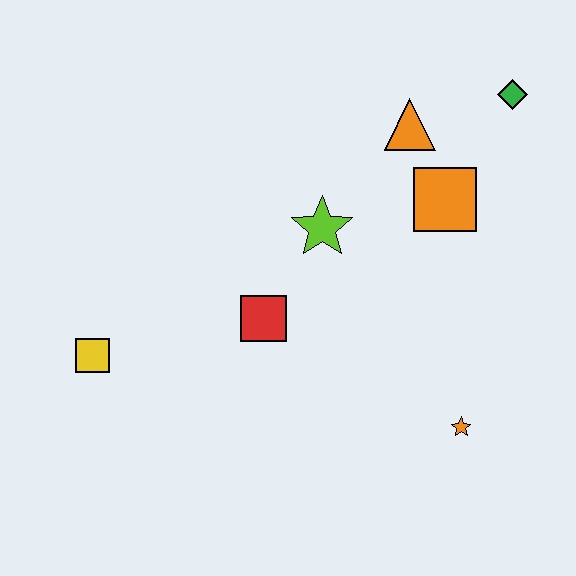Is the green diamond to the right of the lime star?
Yes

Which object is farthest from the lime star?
The yellow square is farthest from the lime star.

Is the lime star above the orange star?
Yes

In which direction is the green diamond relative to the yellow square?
The green diamond is to the right of the yellow square.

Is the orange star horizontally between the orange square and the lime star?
No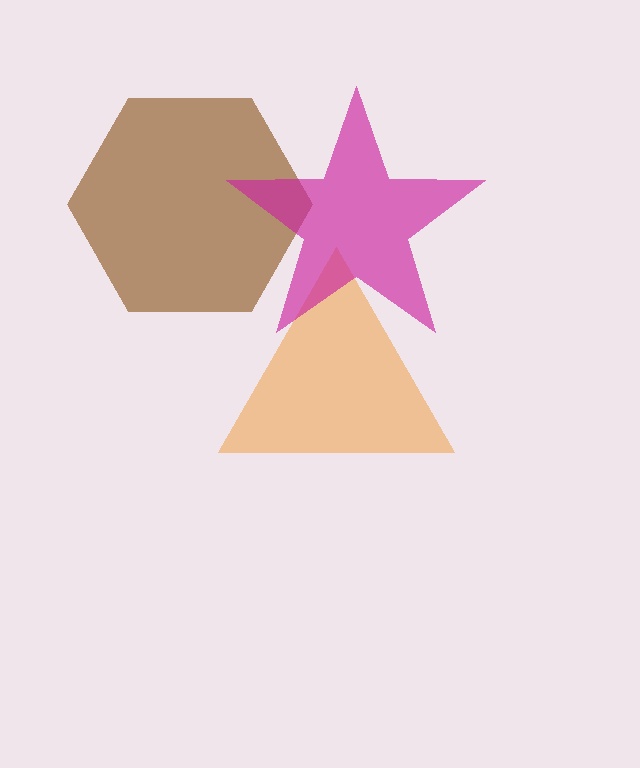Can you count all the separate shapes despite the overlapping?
Yes, there are 3 separate shapes.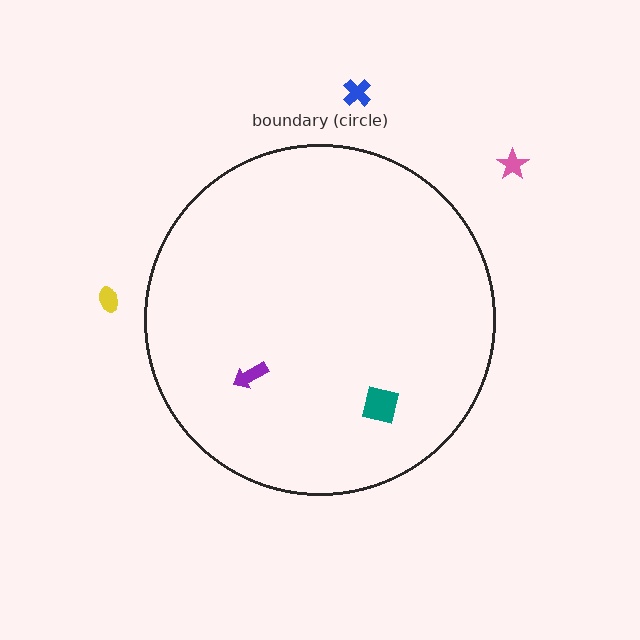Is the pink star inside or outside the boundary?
Outside.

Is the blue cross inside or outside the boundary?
Outside.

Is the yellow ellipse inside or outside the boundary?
Outside.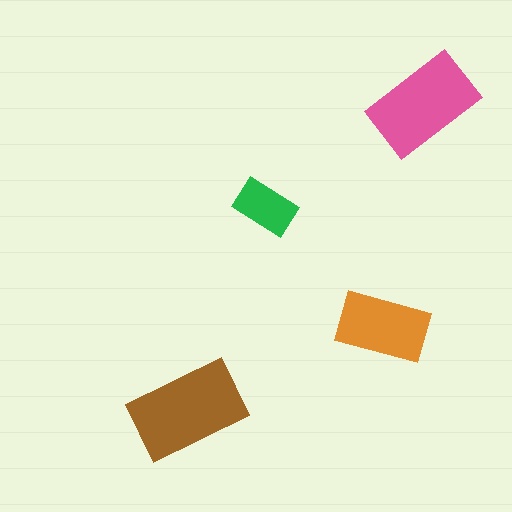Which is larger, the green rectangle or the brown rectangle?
The brown one.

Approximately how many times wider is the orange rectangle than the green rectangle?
About 1.5 times wider.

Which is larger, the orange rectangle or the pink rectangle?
The pink one.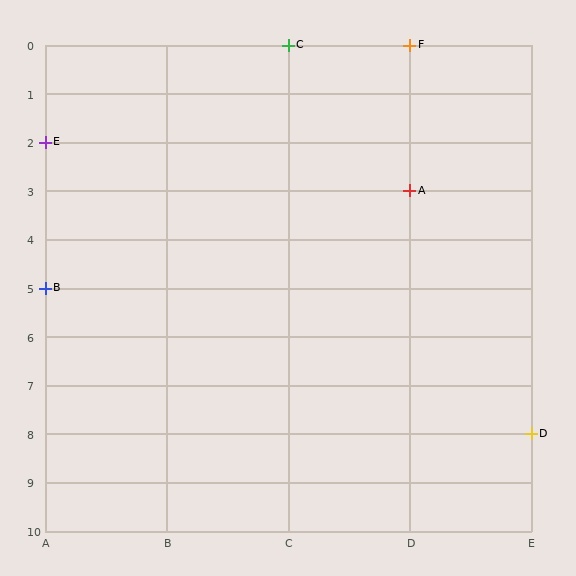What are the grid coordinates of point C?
Point C is at grid coordinates (C, 0).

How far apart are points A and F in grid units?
Points A and F are 3 rows apart.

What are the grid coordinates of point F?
Point F is at grid coordinates (D, 0).